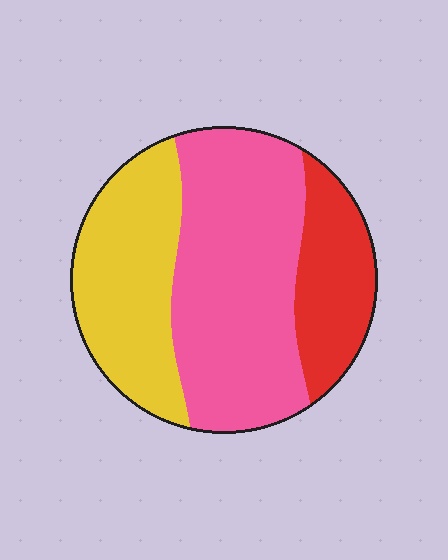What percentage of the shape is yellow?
Yellow takes up about one third (1/3) of the shape.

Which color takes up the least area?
Red, at roughly 20%.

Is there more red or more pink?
Pink.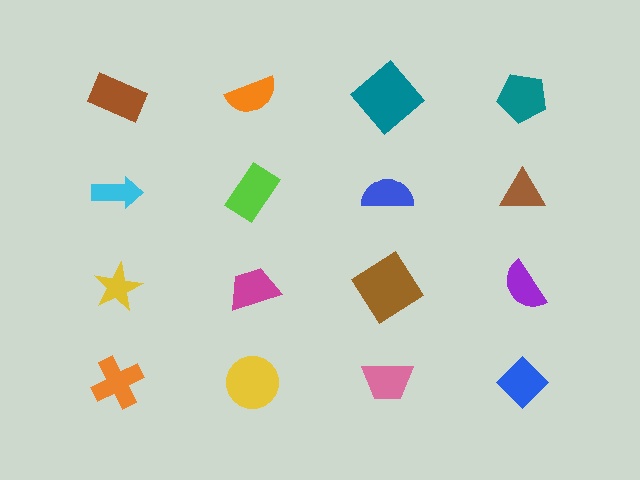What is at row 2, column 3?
A blue semicircle.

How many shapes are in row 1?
4 shapes.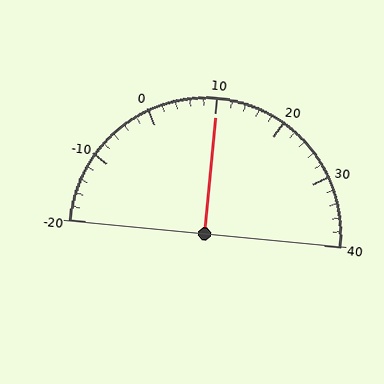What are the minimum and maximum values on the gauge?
The gauge ranges from -20 to 40.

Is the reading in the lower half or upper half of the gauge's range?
The reading is in the upper half of the range (-20 to 40).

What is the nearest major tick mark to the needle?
The nearest major tick mark is 10.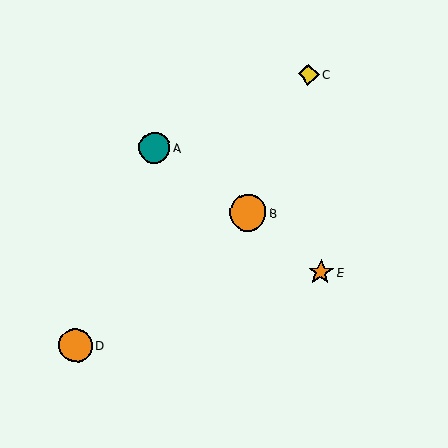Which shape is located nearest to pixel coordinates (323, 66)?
The yellow diamond (labeled C) at (309, 74) is nearest to that location.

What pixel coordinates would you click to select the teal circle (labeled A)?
Click at (154, 148) to select the teal circle A.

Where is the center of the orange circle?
The center of the orange circle is at (248, 213).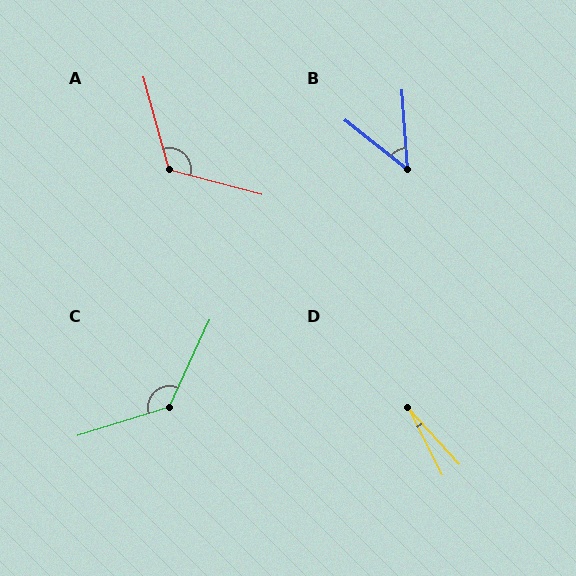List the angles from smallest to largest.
D (16°), B (47°), A (120°), C (132°).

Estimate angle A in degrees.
Approximately 120 degrees.